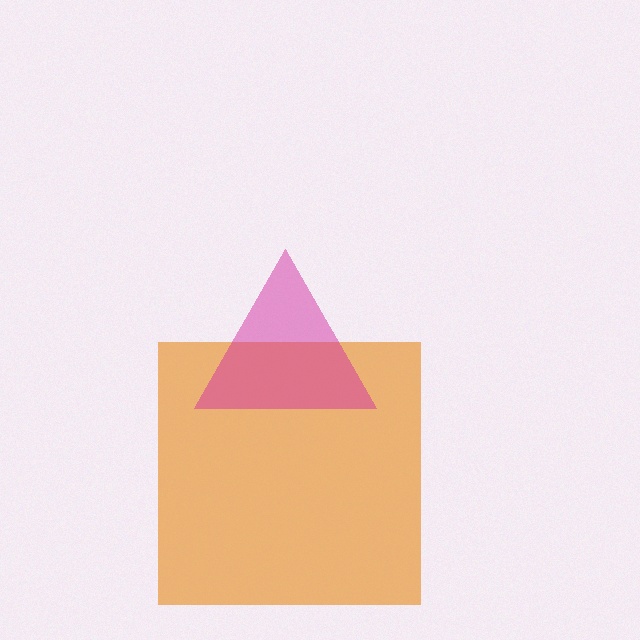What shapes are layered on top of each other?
The layered shapes are: an orange square, a magenta triangle.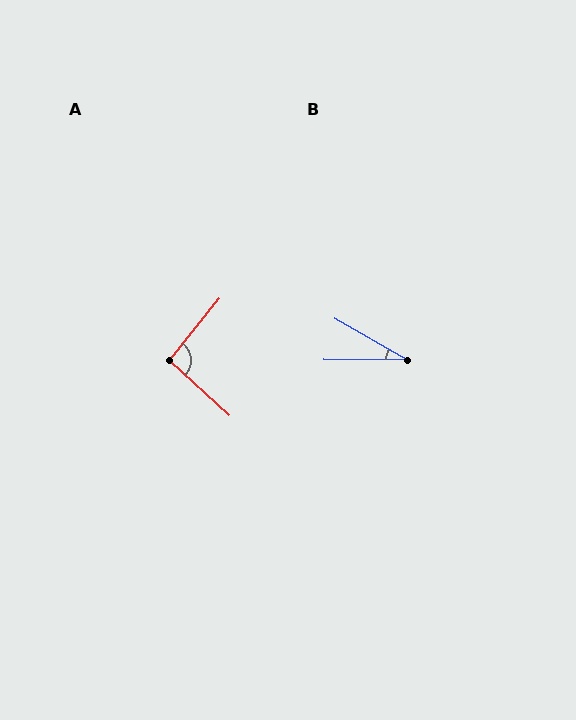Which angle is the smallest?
B, at approximately 29 degrees.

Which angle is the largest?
A, at approximately 93 degrees.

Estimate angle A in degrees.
Approximately 93 degrees.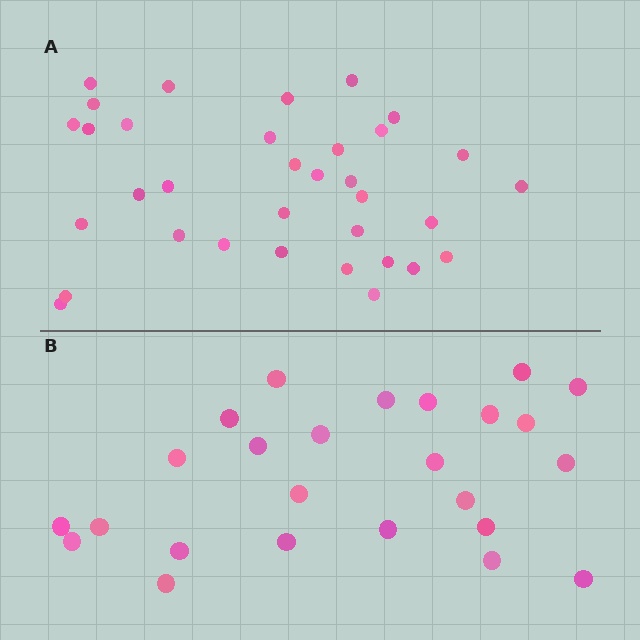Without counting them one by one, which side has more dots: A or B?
Region A (the top region) has more dots.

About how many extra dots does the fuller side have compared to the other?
Region A has roughly 8 or so more dots than region B.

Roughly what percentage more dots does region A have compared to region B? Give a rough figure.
About 35% more.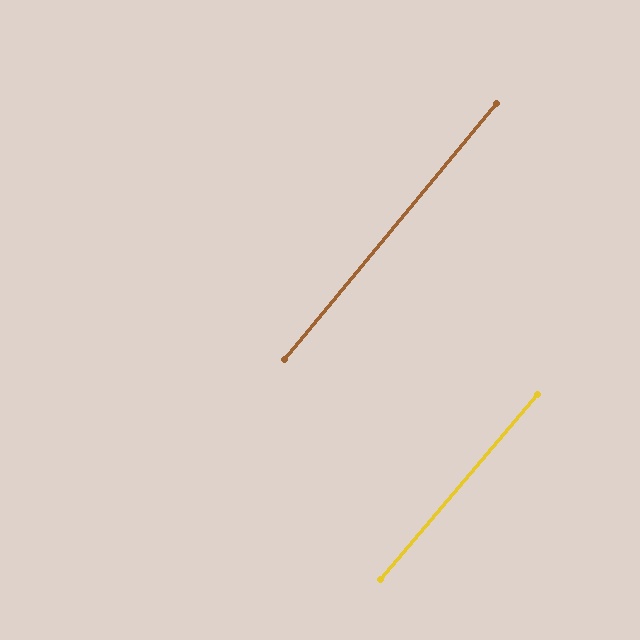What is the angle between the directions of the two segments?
Approximately 1 degree.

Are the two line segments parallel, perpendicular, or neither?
Parallel — their directions differ by only 0.8°.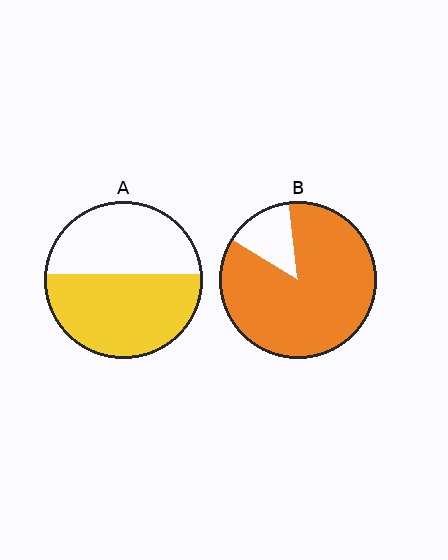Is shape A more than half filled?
Yes.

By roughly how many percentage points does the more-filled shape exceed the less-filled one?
By roughly 30 percentage points (B over A).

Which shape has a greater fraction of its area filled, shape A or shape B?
Shape B.